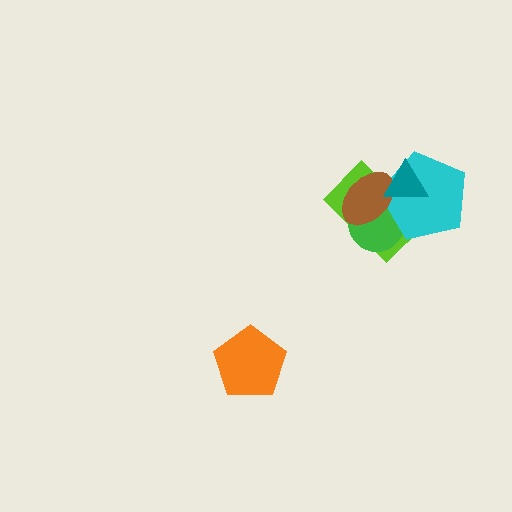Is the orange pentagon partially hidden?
No, no other shape covers it.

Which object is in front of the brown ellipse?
The teal triangle is in front of the brown ellipse.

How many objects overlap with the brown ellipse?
4 objects overlap with the brown ellipse.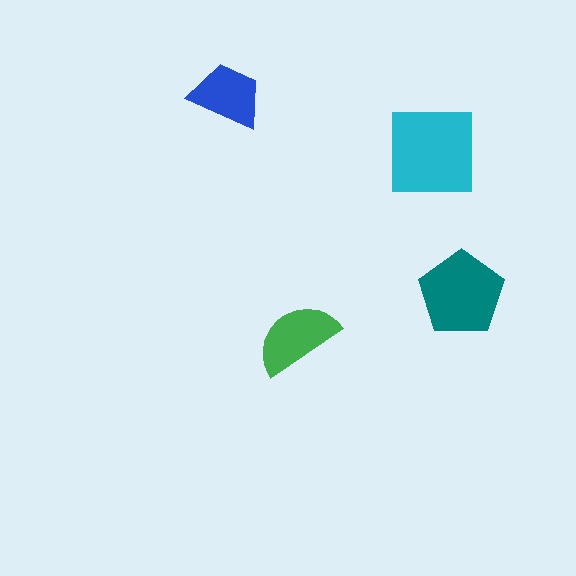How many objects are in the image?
There are 4 objects in the image.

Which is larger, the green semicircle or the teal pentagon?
The teal pentagon.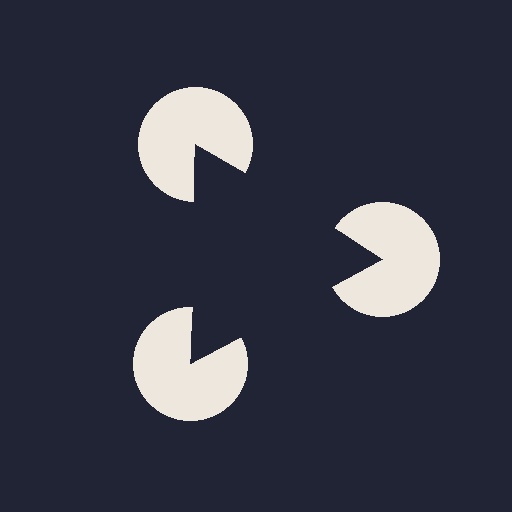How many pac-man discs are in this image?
There are 3 — one at each vertex of the illusory triangle.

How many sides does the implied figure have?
3 sides.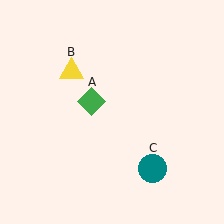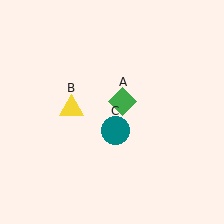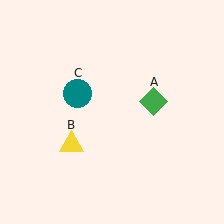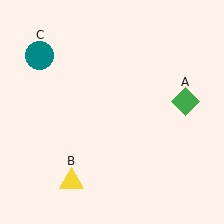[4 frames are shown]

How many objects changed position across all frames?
3 objects changed position: green diamond (object A), yellow triangle (object B), teal circle (object C).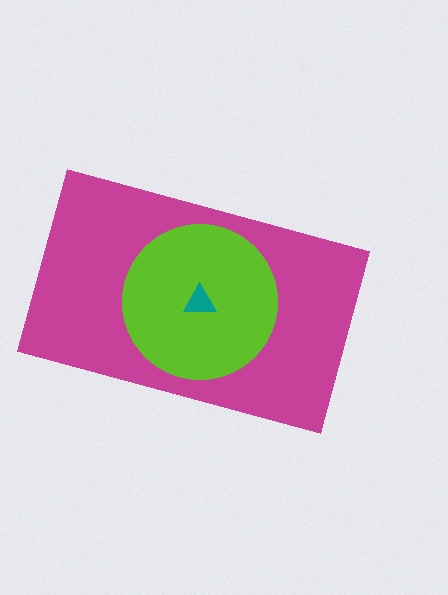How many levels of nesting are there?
3.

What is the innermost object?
The teal triangle.